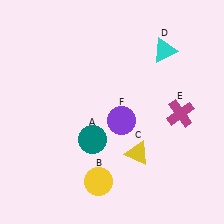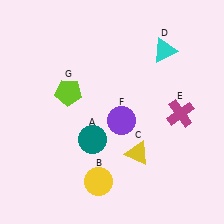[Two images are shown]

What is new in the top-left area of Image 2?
A lime pentagon (G) was added in the top-left area of Image 2.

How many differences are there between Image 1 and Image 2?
There is 1 difference between the two images.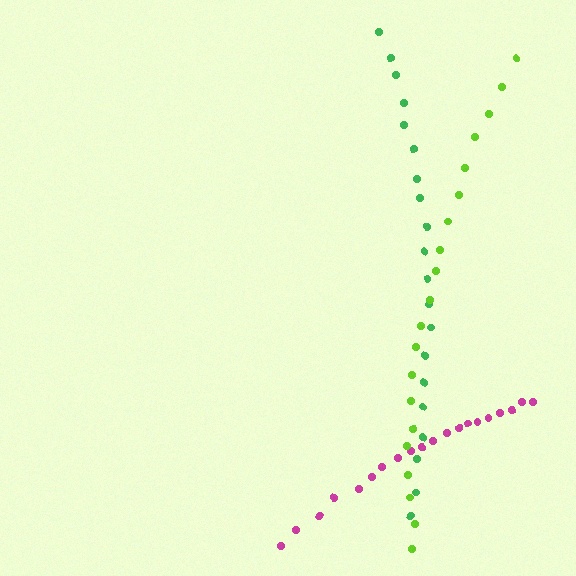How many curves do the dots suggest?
There are 3 distinct paths.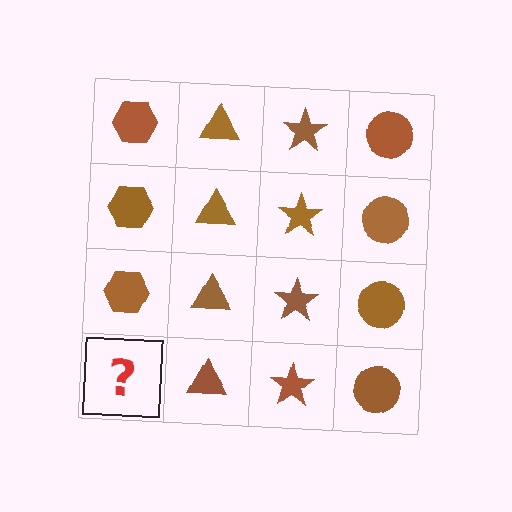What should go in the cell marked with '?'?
The missing cell should contain a brown hexagon.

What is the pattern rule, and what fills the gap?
The rule is that each column has a consistent shape. The gap should be filled with a brown hexagon.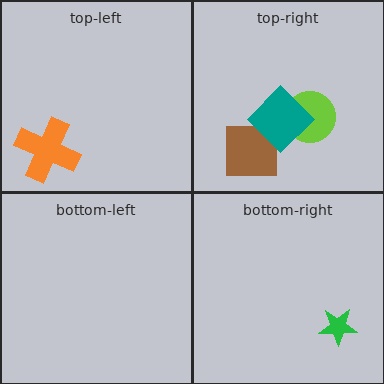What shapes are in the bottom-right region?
The green star.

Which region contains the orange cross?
The top-left region.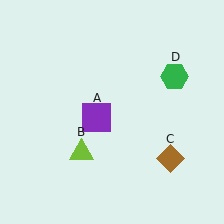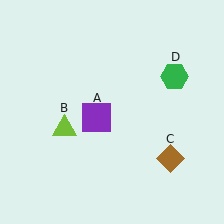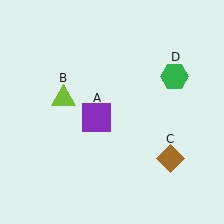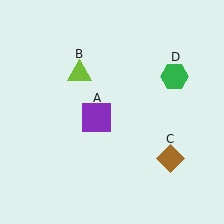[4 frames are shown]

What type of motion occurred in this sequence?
The lime triangle (object B) rotated clockwise around the center of the scene.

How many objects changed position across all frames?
1 object changed position: lime triangle (object B).